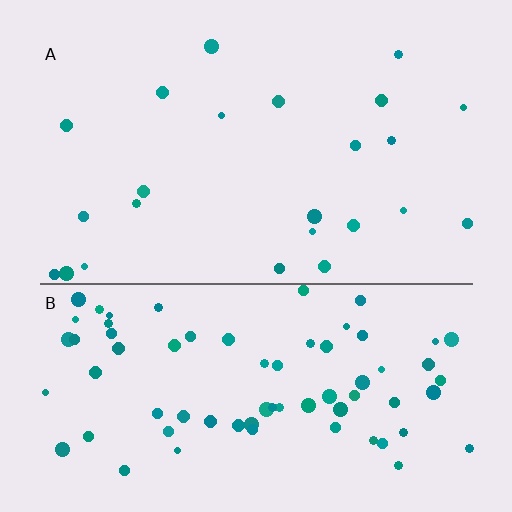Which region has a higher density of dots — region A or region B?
B (the bottom).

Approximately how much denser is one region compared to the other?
Approximately 3.1× — region B over region A.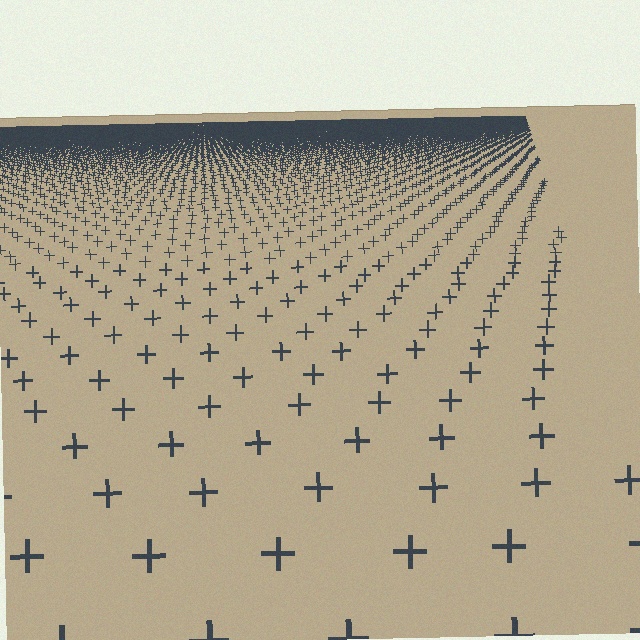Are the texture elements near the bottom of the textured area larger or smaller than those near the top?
Larger. Near the bottom, elements are closer to the viewer and appear at a bigger on-screen size.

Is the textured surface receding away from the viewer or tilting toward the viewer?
The surface is receding away from the viewer. Texture elements get smaller and denser toward the top.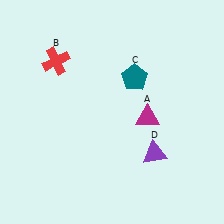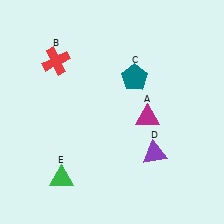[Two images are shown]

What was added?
A green triangle (E) was added in Image 2.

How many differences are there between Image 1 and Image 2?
There is 1 difference between the two images.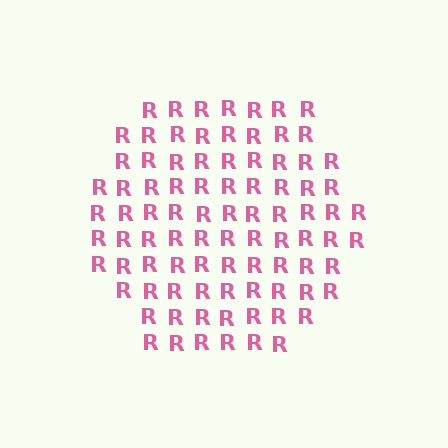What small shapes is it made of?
It is made of small letter R's.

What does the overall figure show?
The overall figure shows a hexagon.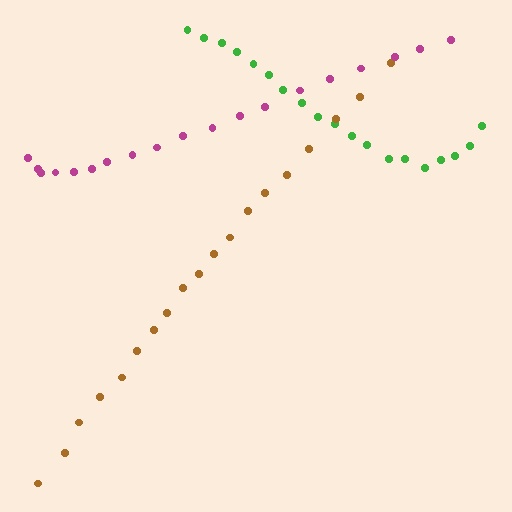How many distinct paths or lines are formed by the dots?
There are 3 distinct paths.